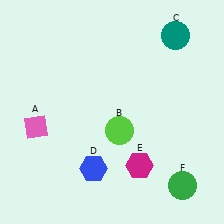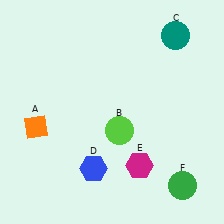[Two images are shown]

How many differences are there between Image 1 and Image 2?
There is 1 difference between the two images.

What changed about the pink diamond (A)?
In Image 1, A is pink. In Image 2, it changed to orange.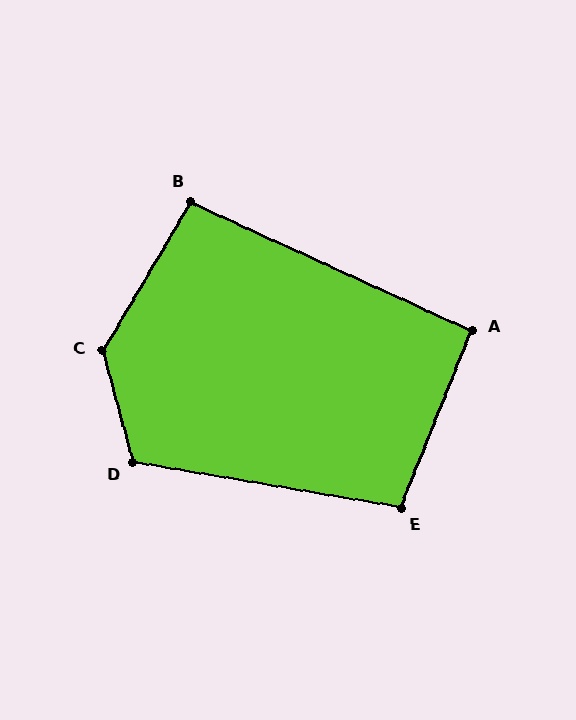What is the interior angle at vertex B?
Approximately 96 degrees (obtuse).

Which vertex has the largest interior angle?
C, at approximately 134 degrees.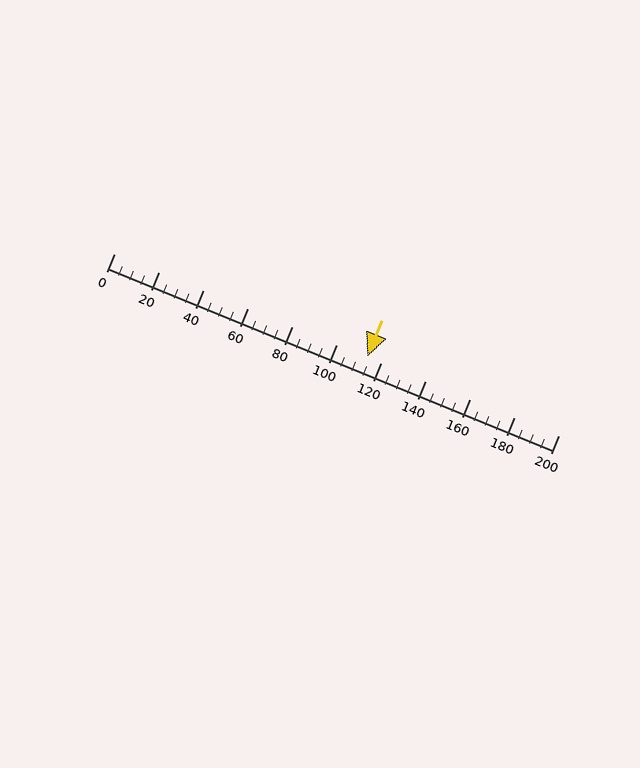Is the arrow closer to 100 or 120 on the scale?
The arrow is closer to 120.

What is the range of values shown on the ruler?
The ruler shows values from 0 to 200.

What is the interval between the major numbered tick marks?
The major tick marks are spaced 20 units apart.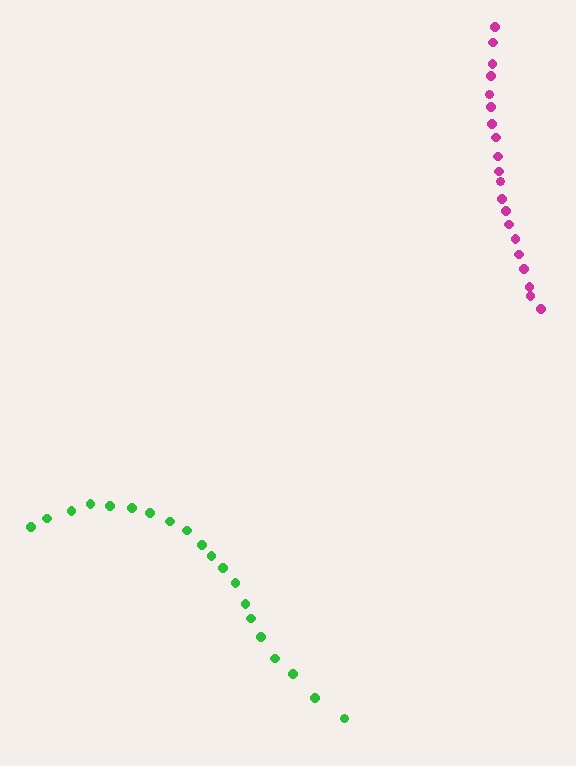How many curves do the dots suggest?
There are 2 distinct paths.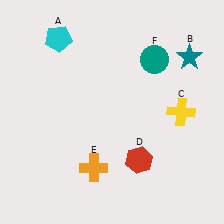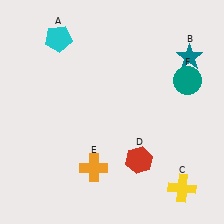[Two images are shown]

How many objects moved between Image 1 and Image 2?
2 objects moved between the two images.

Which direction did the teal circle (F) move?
The teal circle (F) moved right.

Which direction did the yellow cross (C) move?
The yellow cross (C) moved down.